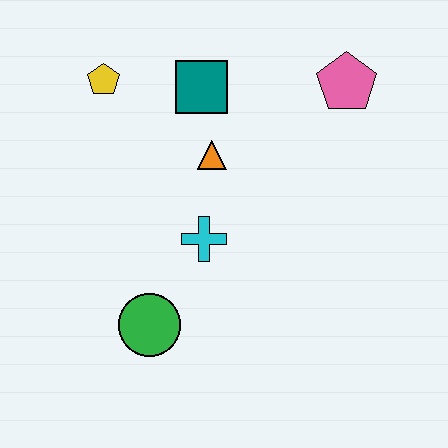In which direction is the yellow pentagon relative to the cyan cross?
The yellow pentagon is above the cyan cross.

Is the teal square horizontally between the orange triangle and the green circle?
Yes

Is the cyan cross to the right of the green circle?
Yes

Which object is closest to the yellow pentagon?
The teal square is closest to the yellow pentagon.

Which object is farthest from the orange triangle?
The green circle is farthest from the orange triangle.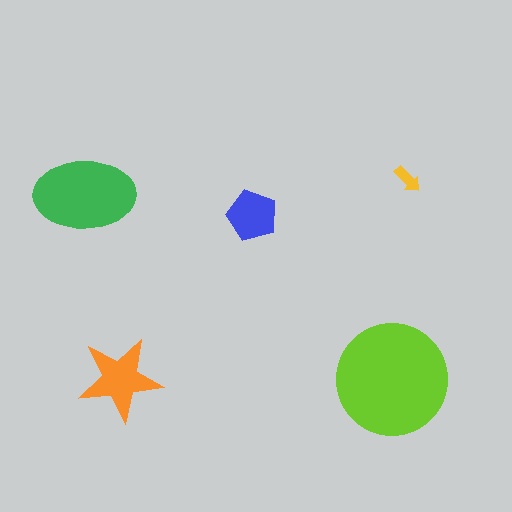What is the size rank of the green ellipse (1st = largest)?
2nd.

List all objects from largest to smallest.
The lime circle, the green ellipse, the orange star, the blue pentagon, the yellow arrow.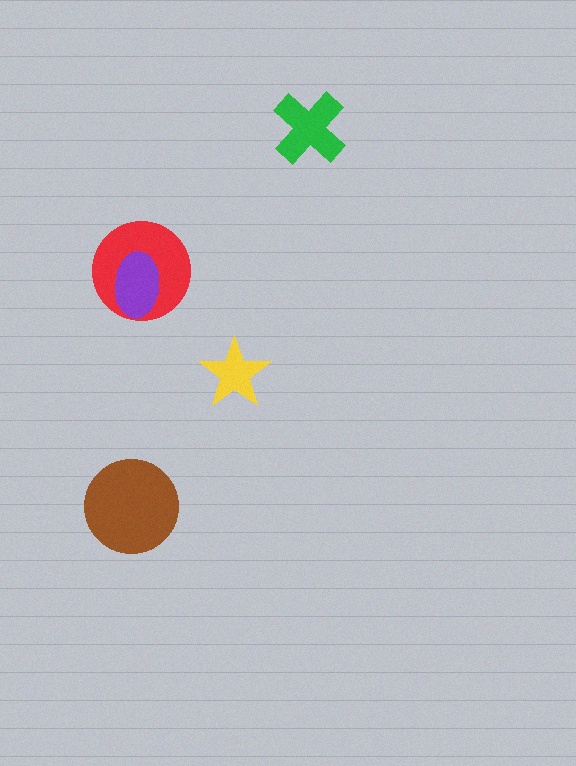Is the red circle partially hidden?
Yes, it is partially covered by another shape.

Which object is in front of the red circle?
The purple ellipse is in front of the red circle.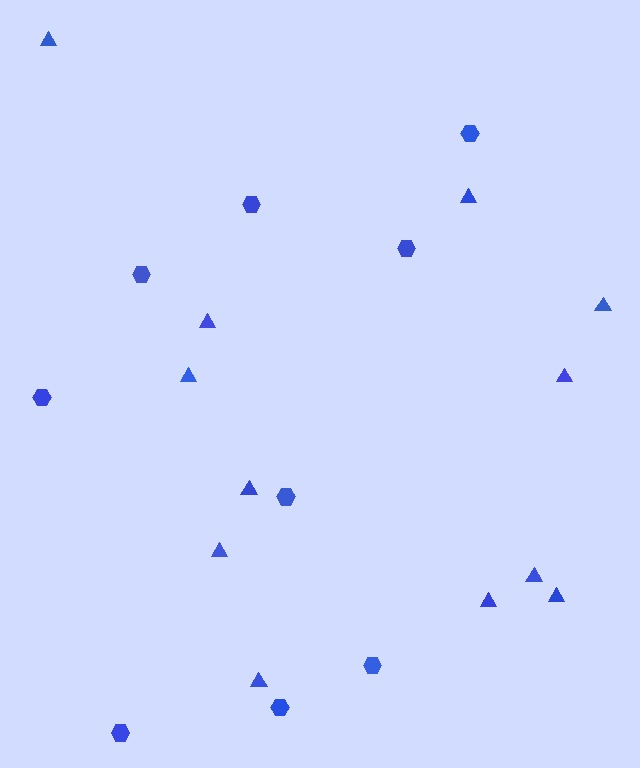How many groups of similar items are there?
There are 2 groups: one group of triangles (12) and one group of hexagons (9).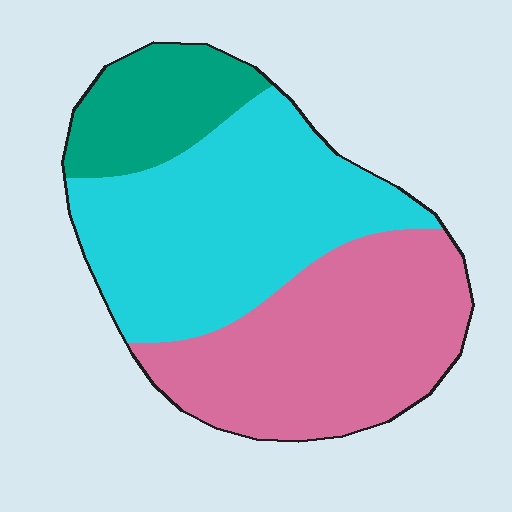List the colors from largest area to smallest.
From largest to smallest: cyan, pink, teal.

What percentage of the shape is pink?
Pink covers 40% of the shape.